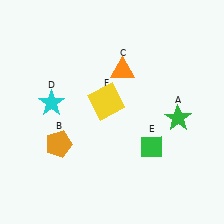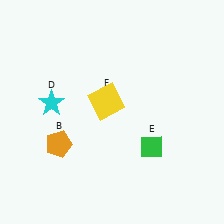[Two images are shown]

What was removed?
The orange triangle (C), the green star (A) were removed in Image 2.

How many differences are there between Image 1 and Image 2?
There are 2 differences between the two images.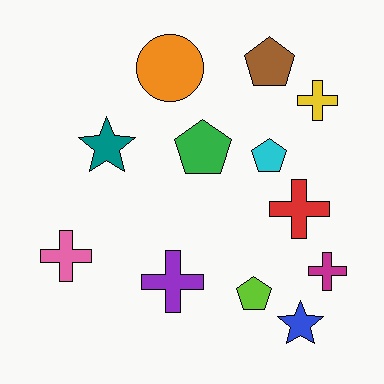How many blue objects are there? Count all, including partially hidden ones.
There is 1 blue object.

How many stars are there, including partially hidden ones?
There are 2 stars.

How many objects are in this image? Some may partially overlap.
There are 12 objects.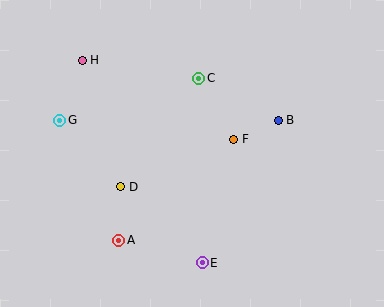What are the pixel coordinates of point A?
Point A is at (119, 240).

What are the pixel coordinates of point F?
Point F is at (234, 139).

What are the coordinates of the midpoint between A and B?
The midpoint between A and B is at (198, 180).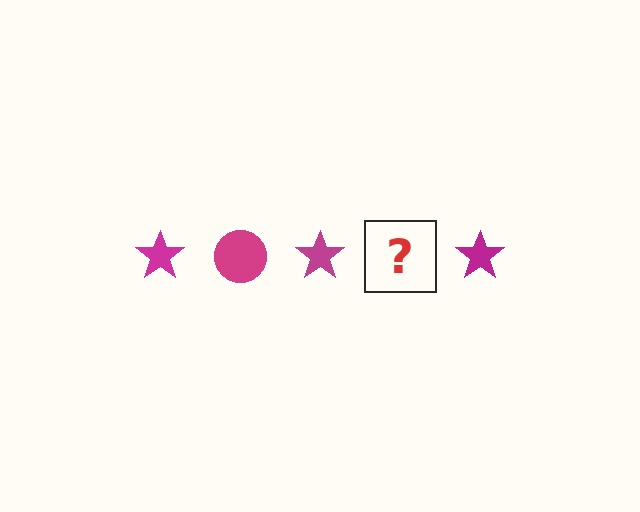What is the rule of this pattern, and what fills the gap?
The rule is that the pattern cycles through star, circle shapes in magenta. The gap should be filled with a magenta circle.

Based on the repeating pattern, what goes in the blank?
The blank should be a magenta circle.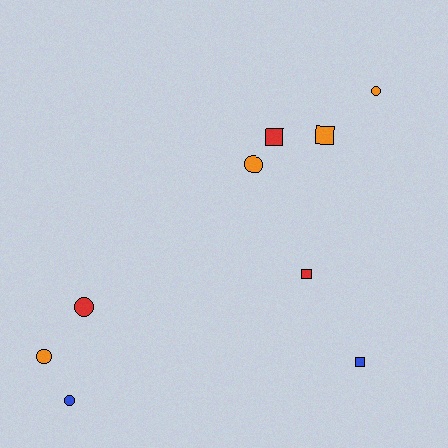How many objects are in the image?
There are 9 objects.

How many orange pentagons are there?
There are no orange pentagons.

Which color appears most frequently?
Orange, with 4 objects.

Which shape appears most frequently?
Circle, with 5 objects.